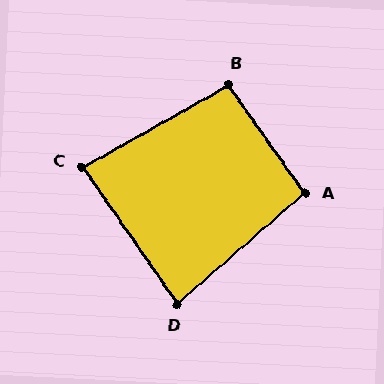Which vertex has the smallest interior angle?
D, at approximately 84 degrees.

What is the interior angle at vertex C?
Approximately 84 degrees (acute).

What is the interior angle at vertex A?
Approximately 96 degrees (obtuse).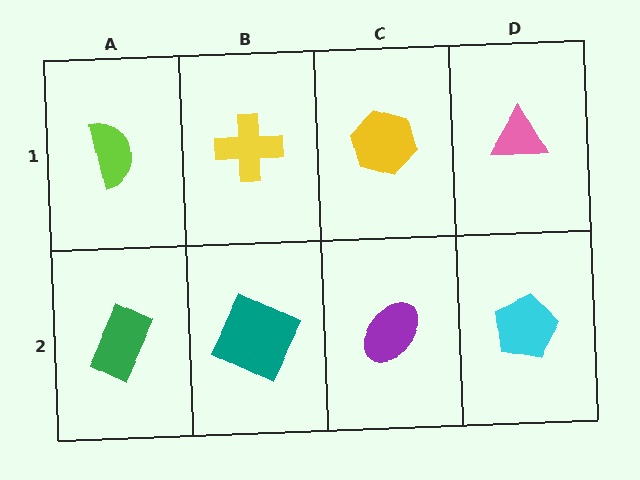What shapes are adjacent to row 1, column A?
A green rectangle (row 2, column A), a yellow cross (row 1, column B).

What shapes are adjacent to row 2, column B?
A yellow cross (row 1, column B), a green rectangle (row 2, column A), a purple ellipse (row 2, column C).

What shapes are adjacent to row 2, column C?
A yellow hexagon (row 1, column C), a teal square (row 2, column B), a cyan pentagon (row 2, column D).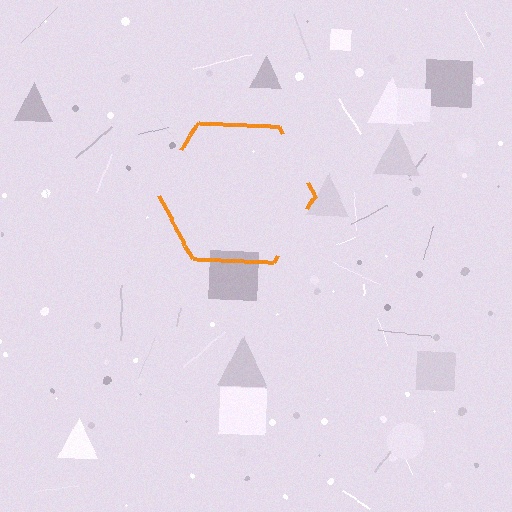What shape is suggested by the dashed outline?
The dashed outline suggests a hexagon.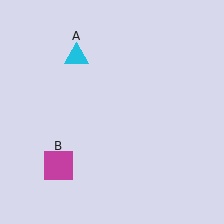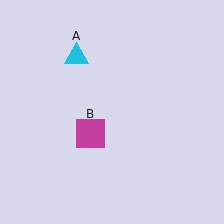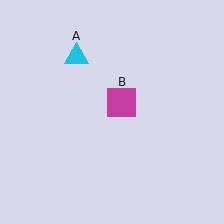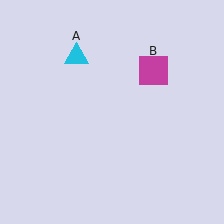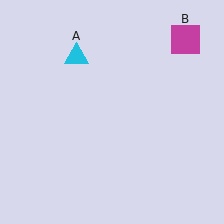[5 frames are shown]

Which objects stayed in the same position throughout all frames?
Cyan triangle (object A) remained stationary.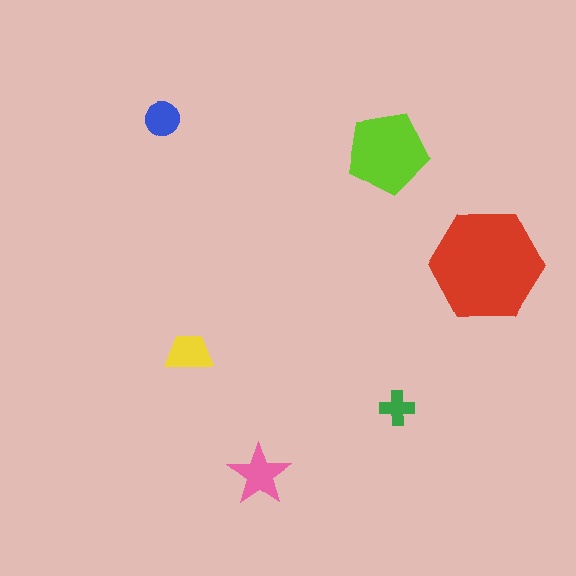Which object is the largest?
The red hexagon.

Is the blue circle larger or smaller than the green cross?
Larger.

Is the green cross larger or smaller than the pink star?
Smaller.